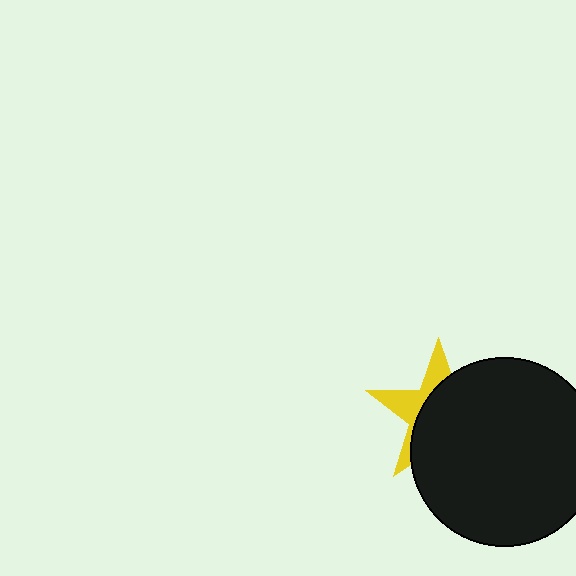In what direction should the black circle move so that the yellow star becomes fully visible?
The black circle should move right. That is the shortest direction to clear the overlap and leave the yellow star fully visible.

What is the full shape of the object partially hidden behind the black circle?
The partially hidden object is a yellow star.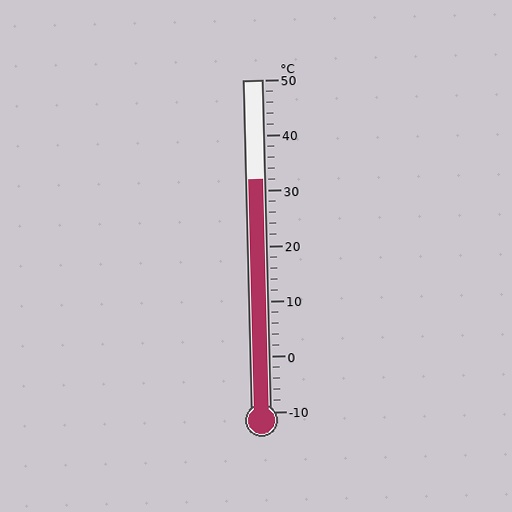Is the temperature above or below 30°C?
The temperature is above 30°C.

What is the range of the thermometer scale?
The thermometer scale ranges from -10°C to 50°C.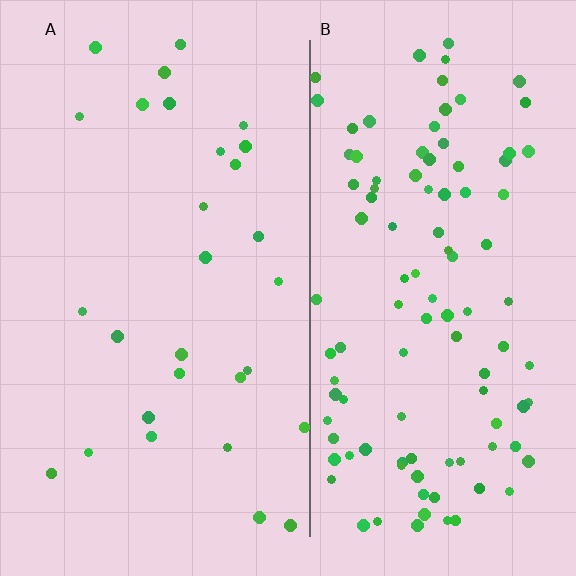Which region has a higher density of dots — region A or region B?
B (the right).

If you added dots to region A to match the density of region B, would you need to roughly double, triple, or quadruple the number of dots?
Approximately quadruple.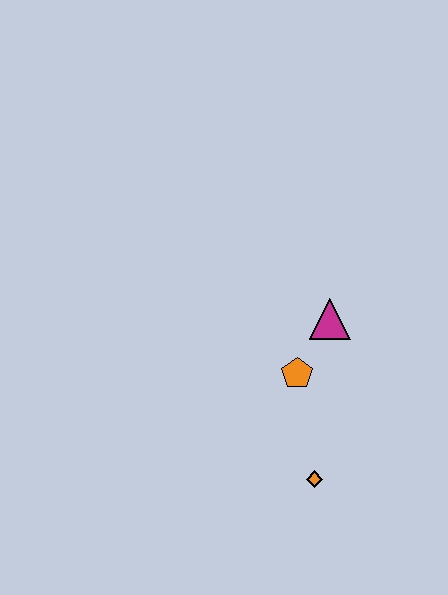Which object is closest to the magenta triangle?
The orange pentagon is closest to the magenta triangle.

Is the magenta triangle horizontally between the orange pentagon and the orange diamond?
No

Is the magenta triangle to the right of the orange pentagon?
Yes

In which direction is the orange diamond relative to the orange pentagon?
The orange diamond is below the orange pentagon.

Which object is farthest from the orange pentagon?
The orange diamond is farthest from the orange pentagon.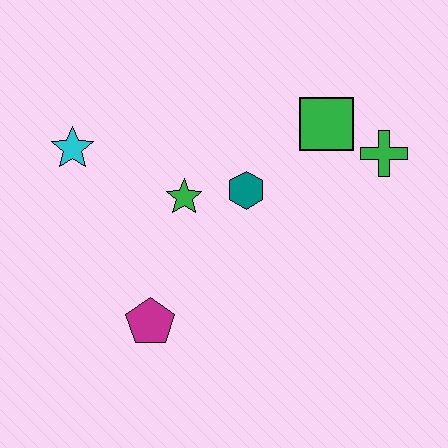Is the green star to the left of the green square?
Yes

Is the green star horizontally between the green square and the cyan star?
Yes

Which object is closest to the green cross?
The green square is closest to the green cross.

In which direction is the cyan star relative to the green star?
The cyan star is to the left of the green star.